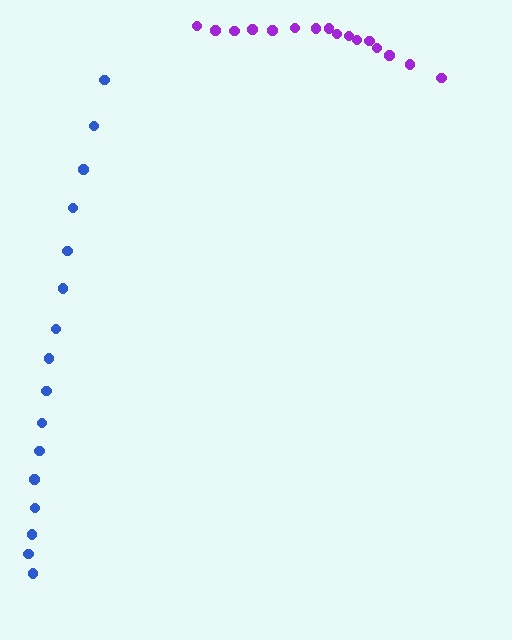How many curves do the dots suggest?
There are 2 distinct paths.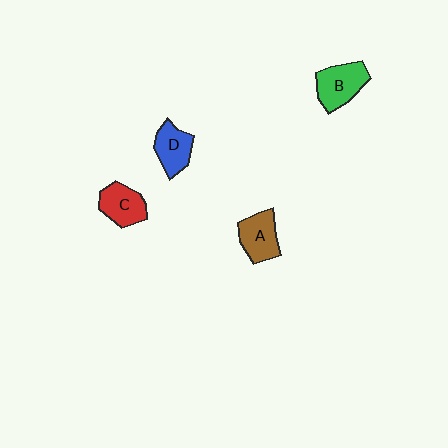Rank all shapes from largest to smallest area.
From largest to smallest: B (green), A (brown), C (red), D (blue).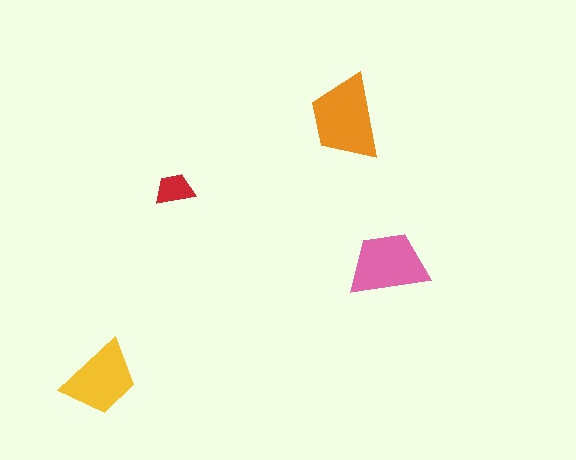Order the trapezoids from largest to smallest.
the orange one, the pink one, the yellow one, the red one.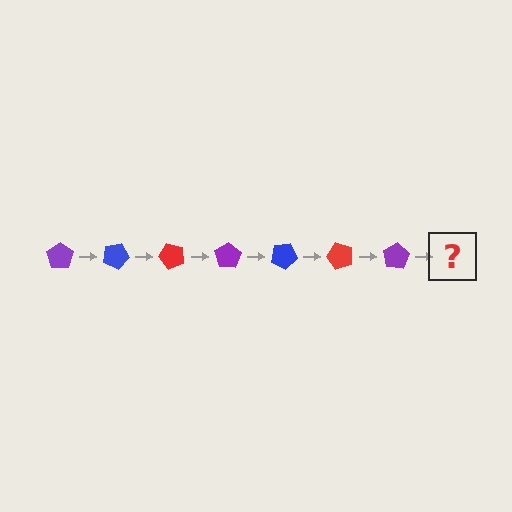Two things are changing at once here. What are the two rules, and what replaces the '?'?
The two rules are that it rotates 25 degrees each step and the color cycles through purple, blue, and red. The '?' should be a blue pentagon, rotated 175 degrees from the start.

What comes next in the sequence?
The next element should be a blue pentagon, rotated 175 degrees from the start.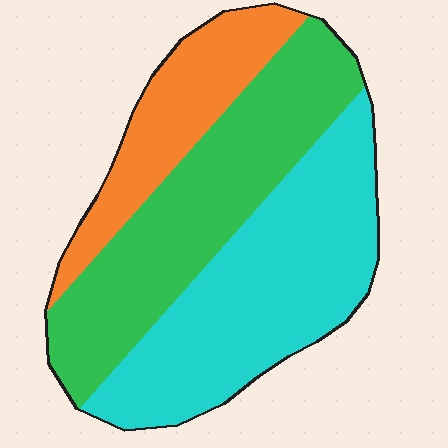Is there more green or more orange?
Green.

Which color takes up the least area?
Orange, at roughly 20%.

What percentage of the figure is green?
Green takes up about three eighths (3/8) of the figure.